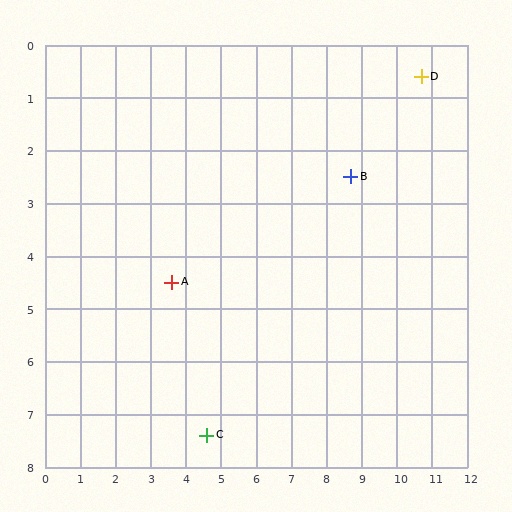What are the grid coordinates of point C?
Point C is at approximately (4.6, 7.4).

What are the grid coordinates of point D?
Point D is at approximately (10.7, 0.6).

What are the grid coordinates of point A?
Point A is at approximately (3.6, 4.5).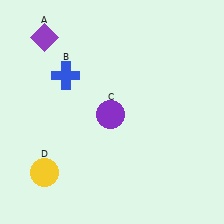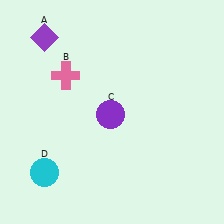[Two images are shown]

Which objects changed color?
B changed from blue to pink. D changed from yellow to cyan.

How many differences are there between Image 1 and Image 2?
There are 2 differences between the two images.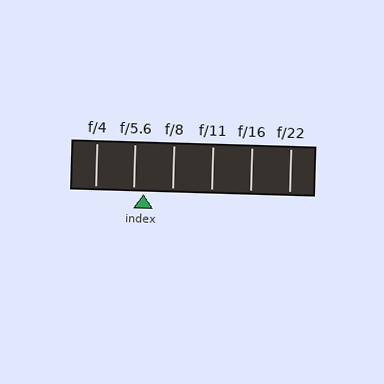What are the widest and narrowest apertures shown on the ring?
The widest aperture shown is f/4 and the narrowest is f/22.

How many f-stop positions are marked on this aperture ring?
There are 6 f-stop positions marked.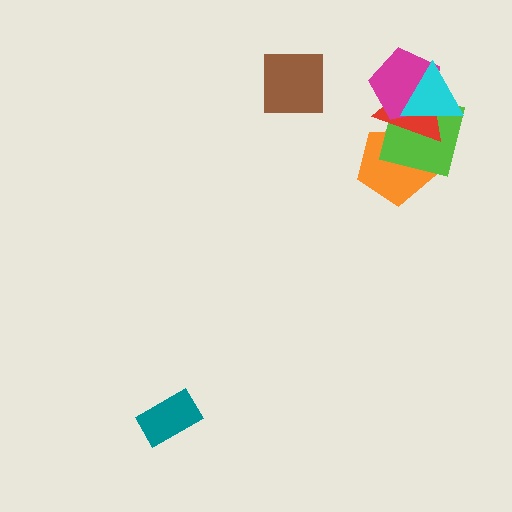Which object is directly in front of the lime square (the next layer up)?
The red triangle is directly in front of the lime square.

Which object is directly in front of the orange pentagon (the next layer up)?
The lime square is directly in front of the orange pentagon.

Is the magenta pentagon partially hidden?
Yes, it is partially covered by another shape.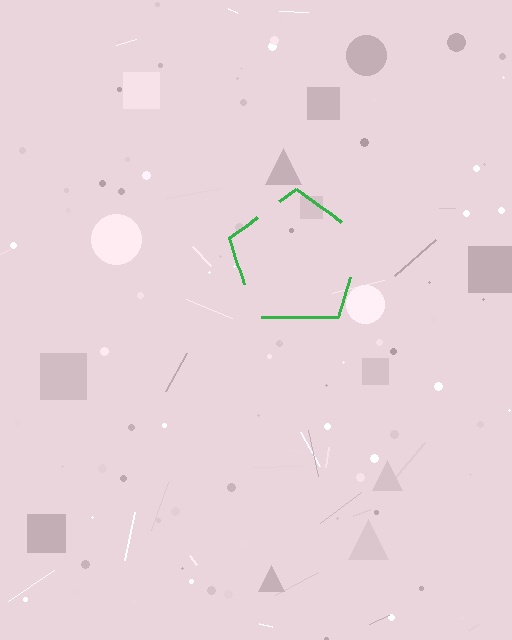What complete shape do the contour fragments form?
The contour fragments form a pentagon.